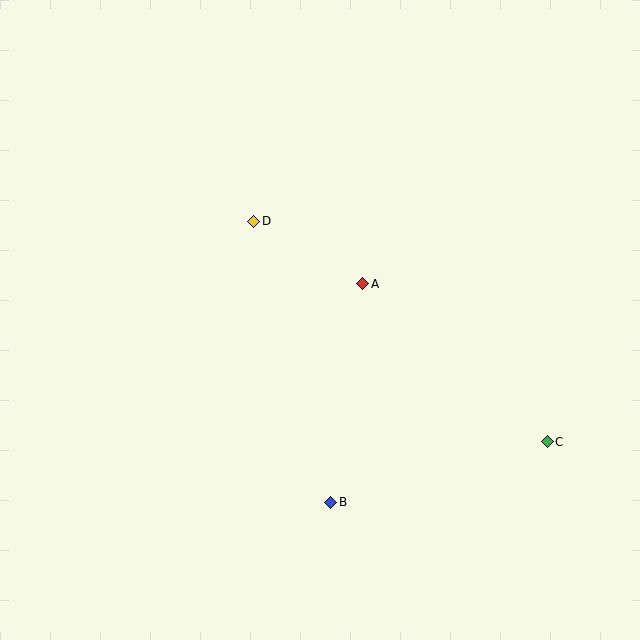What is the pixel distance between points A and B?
The distance between A and B is 220 pixels.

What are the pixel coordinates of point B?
Point B is at (331, 502).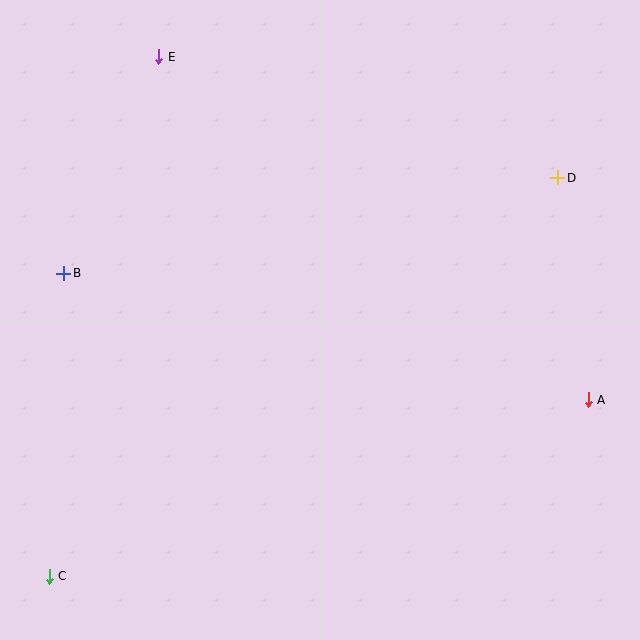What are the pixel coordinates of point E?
Point E is at (159, 57).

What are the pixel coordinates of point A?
Point A is at (588, 400).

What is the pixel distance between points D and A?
The distance between D and A is 224 pixels.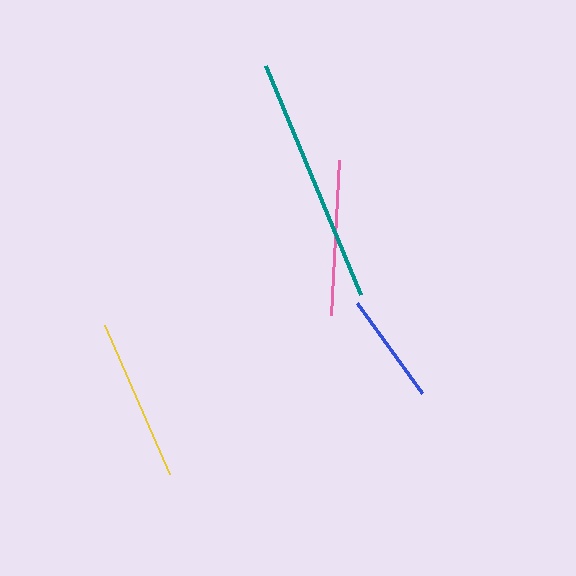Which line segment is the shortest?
The blue line is the shortest at approximately 112 pixels.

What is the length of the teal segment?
The teal segment is approximately 247 pixels long.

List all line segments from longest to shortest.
From longest to shortest: teal, yellow, pink, blue.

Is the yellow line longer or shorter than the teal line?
The teal line is longer than the yellow line.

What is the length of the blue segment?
The blue segment is approximately 112 pixels long.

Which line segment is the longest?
The teal line is the longest at approximately 247 pixels.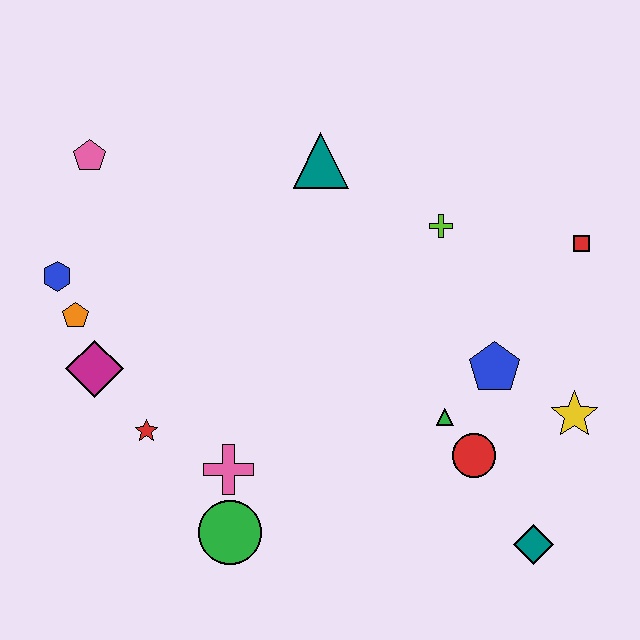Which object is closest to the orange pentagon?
The blue hexagon is closest to the orange pentagon.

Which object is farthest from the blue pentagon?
The pink pentagon is farthest from the blue pentagon.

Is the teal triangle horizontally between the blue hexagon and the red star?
No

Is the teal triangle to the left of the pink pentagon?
No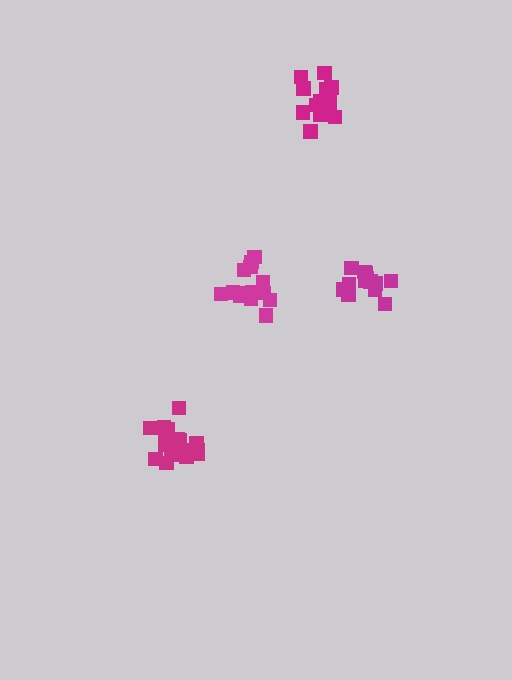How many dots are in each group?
Group 1: 18 dots, Group 2: 13 dots, Group 3: 15 dots, Group 4: 13 dots (59 total).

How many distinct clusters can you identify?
There are 4 distinct clusters.